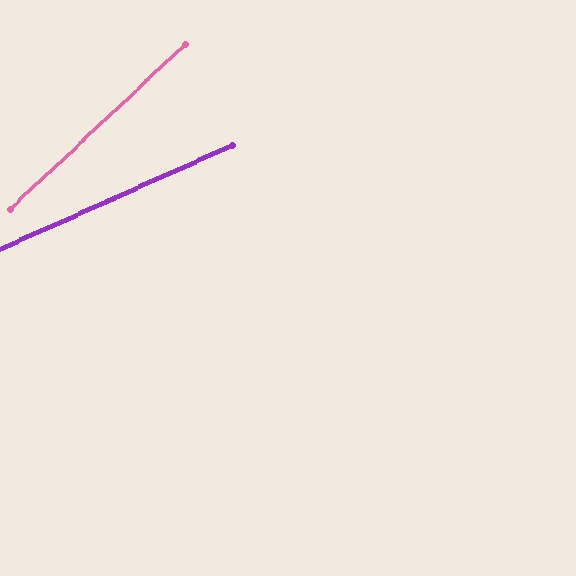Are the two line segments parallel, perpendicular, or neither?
Neither parallel nor perpendicular — they differ by about 19°.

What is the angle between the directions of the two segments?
Approximately 19 degrees.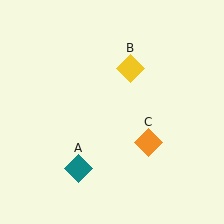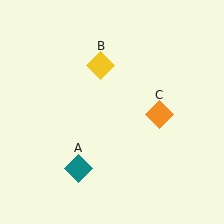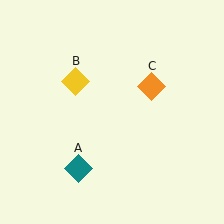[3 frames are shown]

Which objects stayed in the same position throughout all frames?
Teal diamond (object A) remained stationary.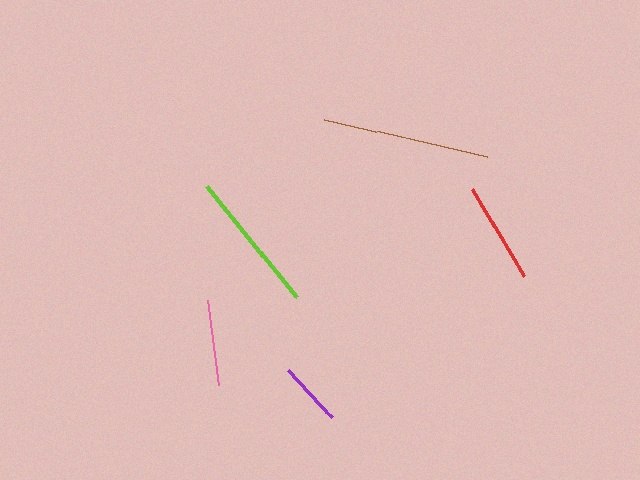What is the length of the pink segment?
The pink segment is approximately 86 pixels long.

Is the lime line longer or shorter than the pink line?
The lime line is longer than the pink line.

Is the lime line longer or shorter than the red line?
The lime line is longer than the red line.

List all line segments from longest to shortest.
From longest to shortest: brown, lime, red, pink, purple.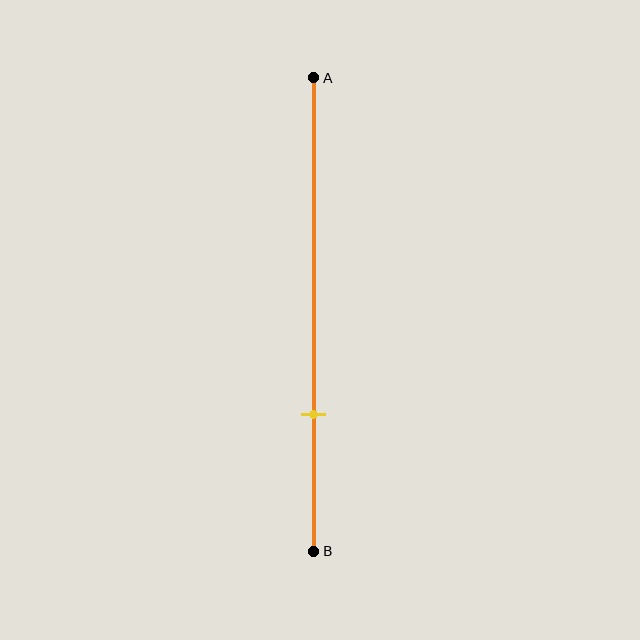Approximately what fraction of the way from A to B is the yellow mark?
The yellow mark is approximately 70% of the way from A to B.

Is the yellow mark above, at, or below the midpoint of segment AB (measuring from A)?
The yellow mark is below the midpoint of segment AB.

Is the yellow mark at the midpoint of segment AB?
No, the mark is at about 70% from A, not at the 50% midpoint.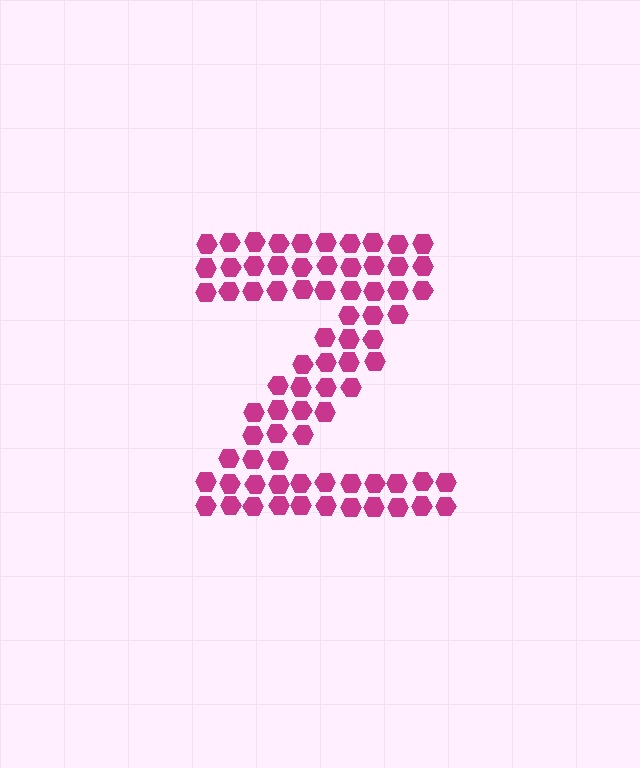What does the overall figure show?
The overall figure shows the letter Z.